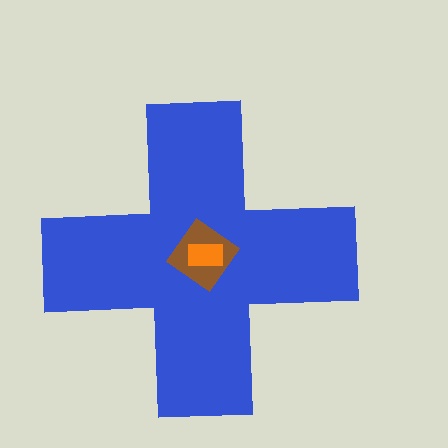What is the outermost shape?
The blue cross.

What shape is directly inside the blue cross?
The brown diamond.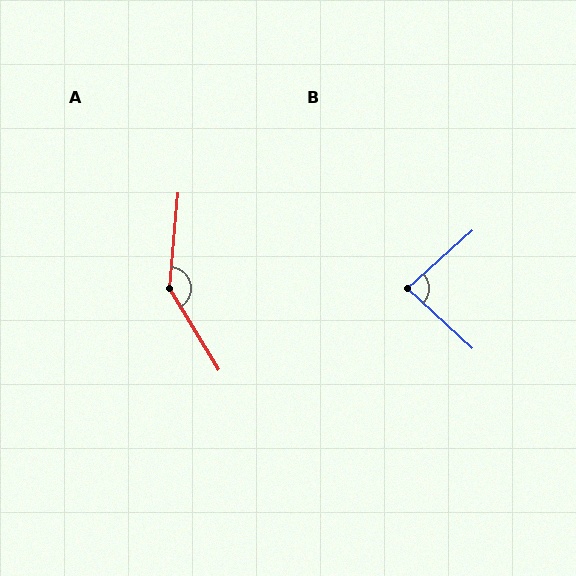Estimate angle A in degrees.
Approximately 143 degrees.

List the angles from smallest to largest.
B (84°), A (143°).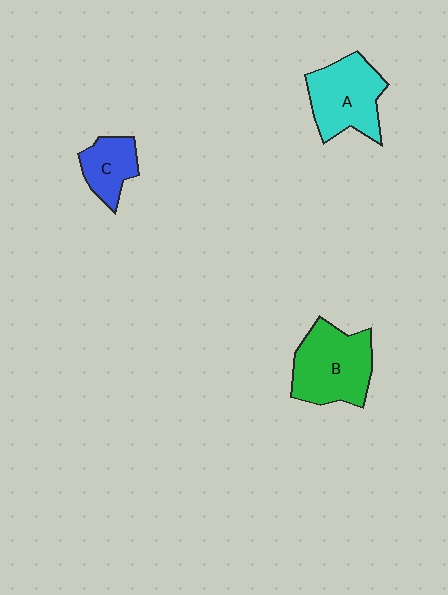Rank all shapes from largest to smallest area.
From largest to smallest: B (green), A (cyan), C (blue).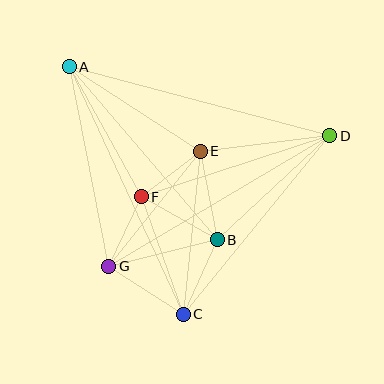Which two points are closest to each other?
Points E and F are closest to each other.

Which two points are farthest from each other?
Points A and C are farthest from each other.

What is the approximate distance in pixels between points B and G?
The distance between B and G is approximately 111 pixels.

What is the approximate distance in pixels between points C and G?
The distance between C and G is approximately 88 pixels.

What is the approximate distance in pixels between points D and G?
The distance between D and G is approximately 256 pixels.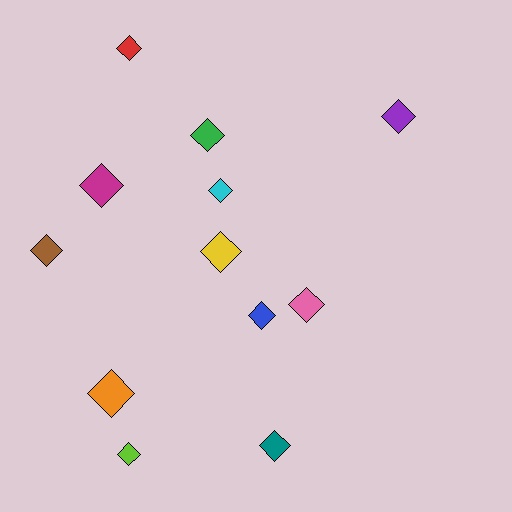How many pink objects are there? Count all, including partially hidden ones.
There is 1 pink object.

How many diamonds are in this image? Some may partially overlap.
There are 12 diamonds.